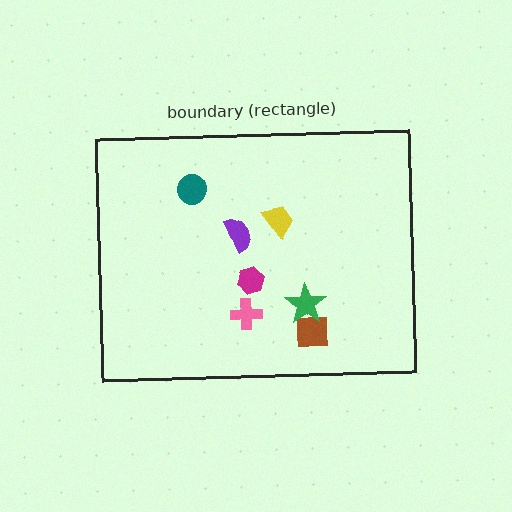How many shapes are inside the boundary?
7 inside, 0 outside.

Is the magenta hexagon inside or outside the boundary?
Inside.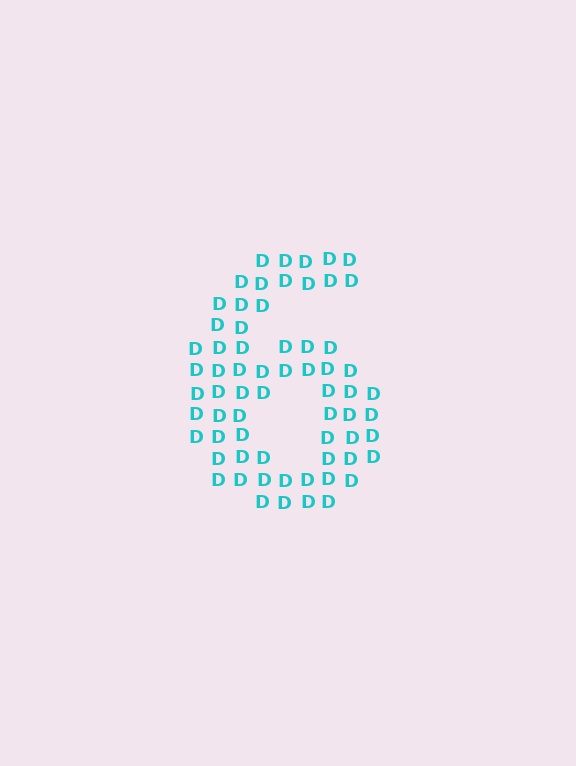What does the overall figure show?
The overall figure shows the digit 6.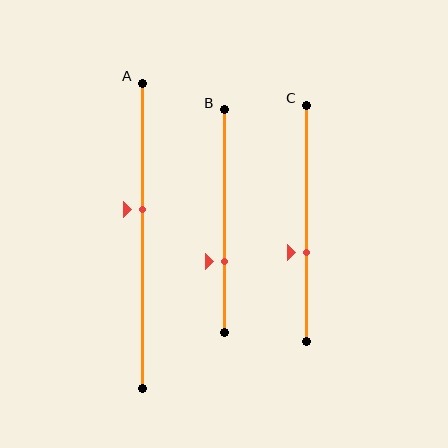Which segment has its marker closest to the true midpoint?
Segment A has its marker closest to the true midpoint.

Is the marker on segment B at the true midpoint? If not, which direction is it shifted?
No, the marker on segment B is shifted downward by about 18% of the segment length.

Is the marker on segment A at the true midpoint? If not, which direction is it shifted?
No, the marker on segment A is shifted upward by about 9% of the segment length.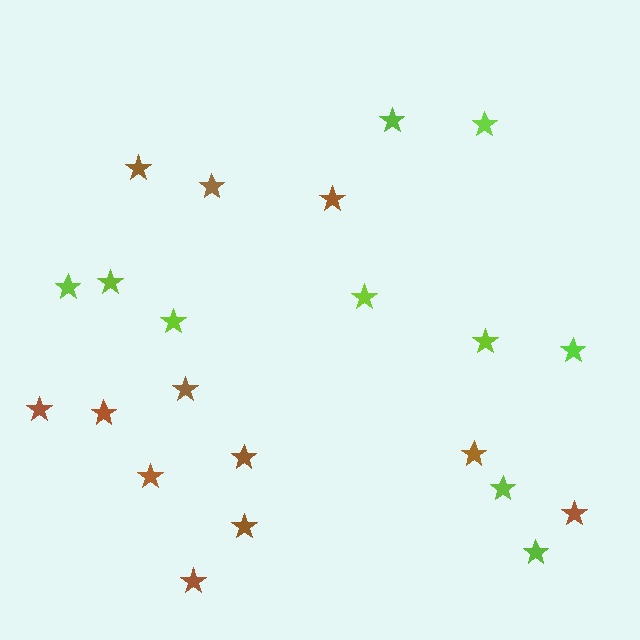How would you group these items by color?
There are 2 groups: one group of brown stars (12) and one group of lime stars (10).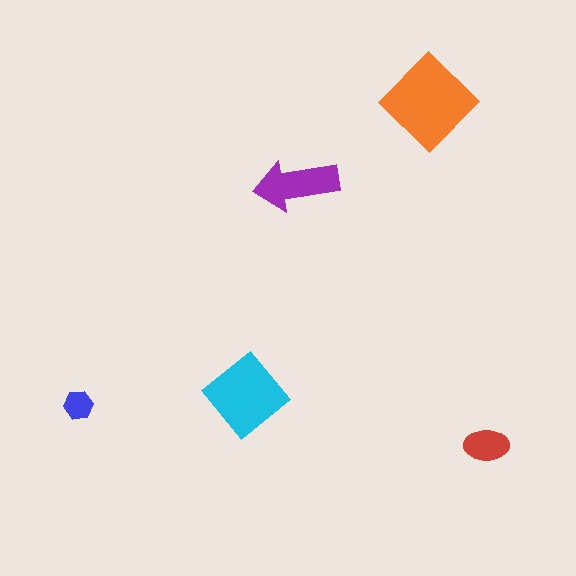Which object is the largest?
The orange diamond.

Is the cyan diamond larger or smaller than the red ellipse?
Larger.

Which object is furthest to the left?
The blue hexagon is leftmost.